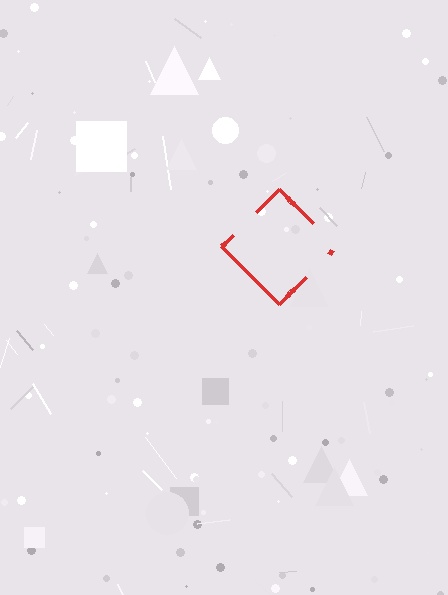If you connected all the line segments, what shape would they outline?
They would outline a diamond.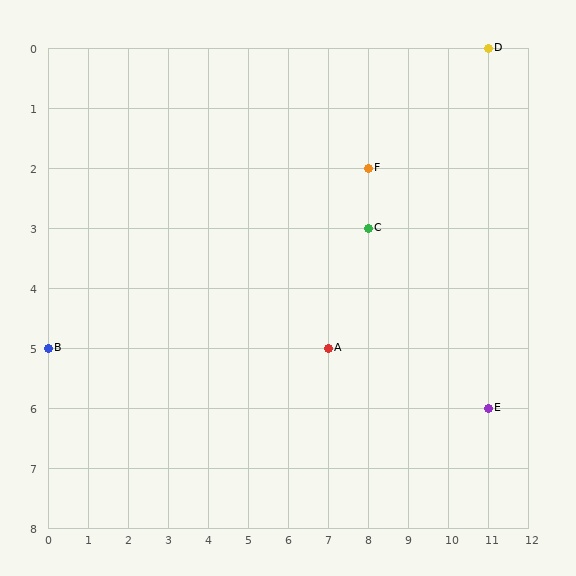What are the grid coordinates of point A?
Point A is at grid coordinates (7, 5).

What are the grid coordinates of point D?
Point D is at grid coordinates (11, 0).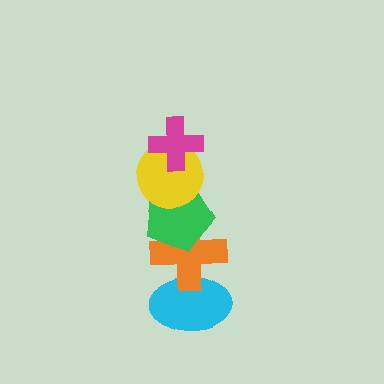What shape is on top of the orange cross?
The green pentagon is on top of the orange cross.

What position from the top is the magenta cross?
The magenta cross is 1st from the top.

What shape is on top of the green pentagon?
The yellow circle is on top of the green pentagon.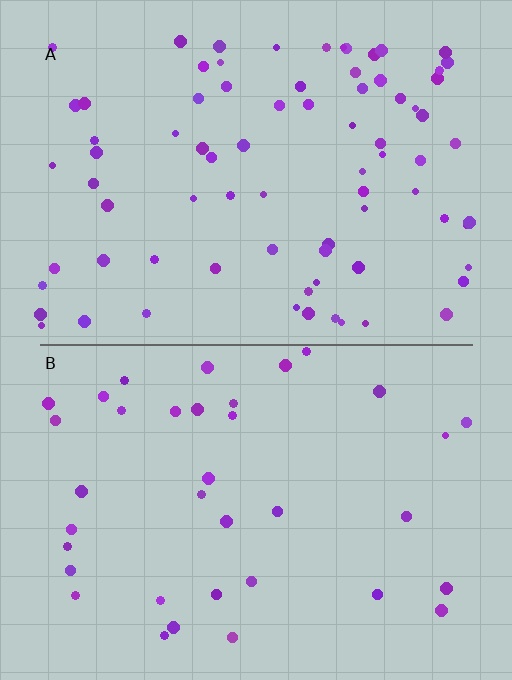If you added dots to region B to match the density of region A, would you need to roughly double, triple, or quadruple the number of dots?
Approximately double.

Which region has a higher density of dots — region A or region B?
A (the top).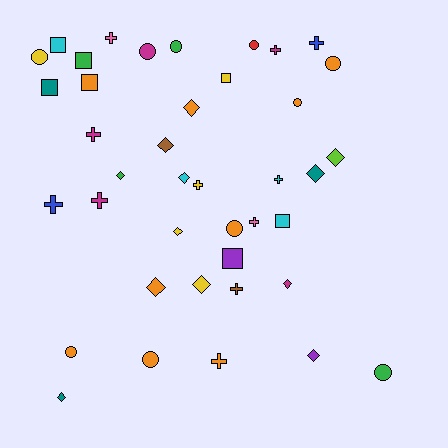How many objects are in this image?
There are 40 objects.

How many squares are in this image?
There are 7 squares.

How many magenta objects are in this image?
There are 5 magenta objects.